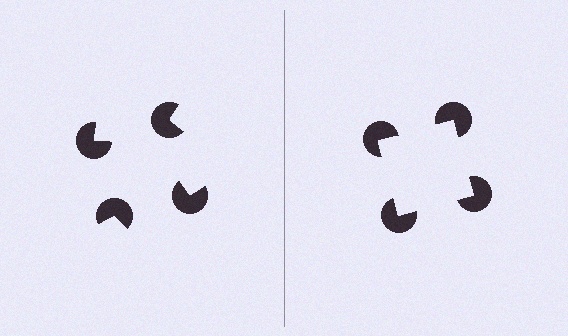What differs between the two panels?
The pac-man discs are positioned identically on both sides; only the wedge orientations differ. On the right they align to a square; on the left they are misaligned.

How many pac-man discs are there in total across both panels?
8 — 4 on each side.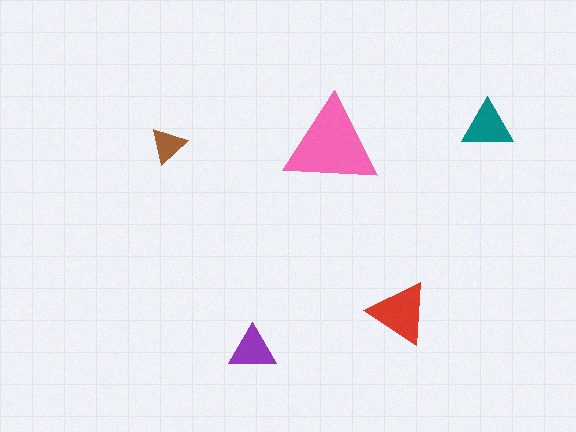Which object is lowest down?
The purple triangle is bottommost.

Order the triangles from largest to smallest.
the pink one, the red one, the teal one, the purple one, the brown one.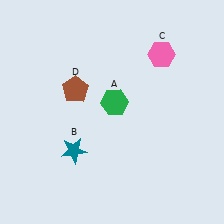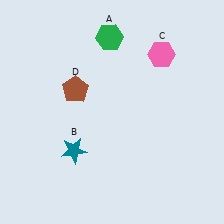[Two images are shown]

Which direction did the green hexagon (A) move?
The green hexagon (A) moved up.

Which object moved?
The green hexagon (A) moved up.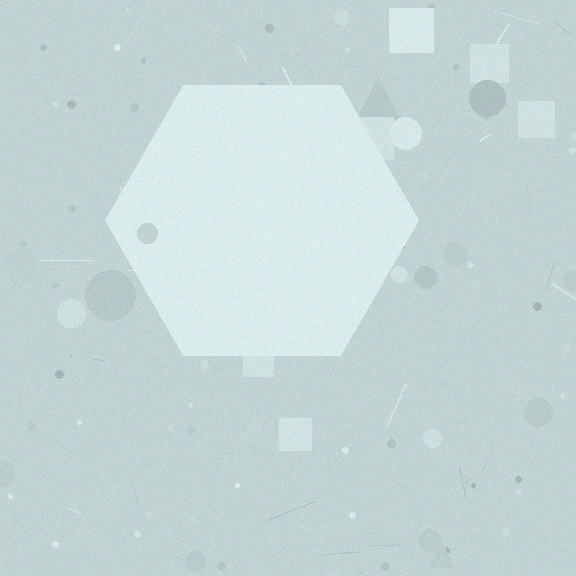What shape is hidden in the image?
A hexagon is hidden in the image.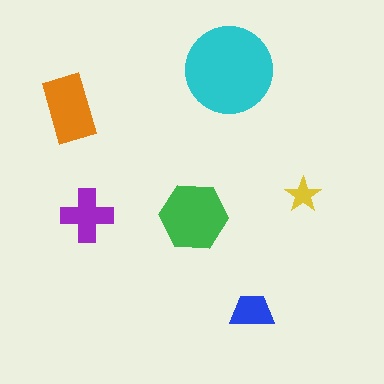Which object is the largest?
The cyan circle.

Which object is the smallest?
The yellow star.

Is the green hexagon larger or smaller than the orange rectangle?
Larger.